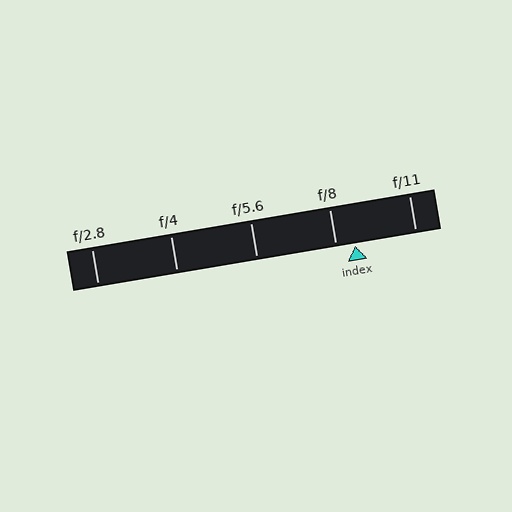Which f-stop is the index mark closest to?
The index mark is closest to f/8.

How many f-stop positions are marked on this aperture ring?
There are 5 f-stop positions marked.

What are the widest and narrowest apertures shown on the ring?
The widest aperture shown is f/2.8 and the narrowest is f/11.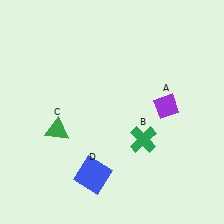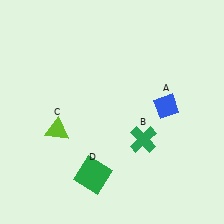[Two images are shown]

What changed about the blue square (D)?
In Image 1, D is blue. In Image 2, it changed to green.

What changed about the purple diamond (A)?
In Image 1, A is purple. In Image 2, it changed to blue.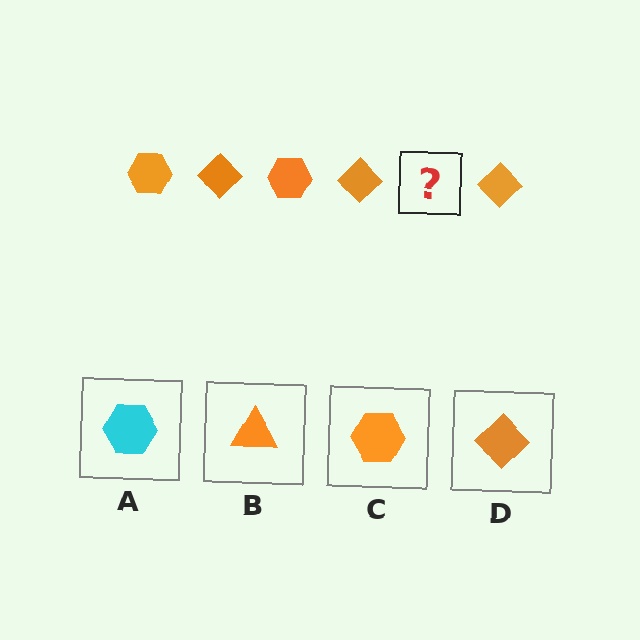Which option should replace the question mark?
Option C.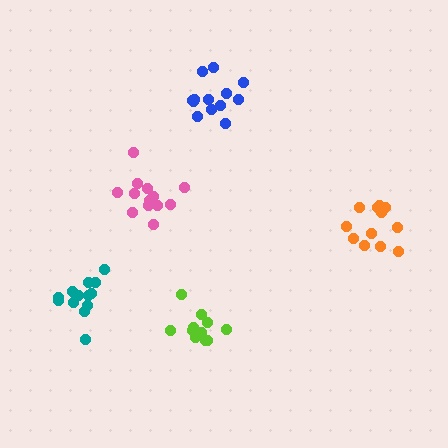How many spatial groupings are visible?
There are 5 spatial groupings.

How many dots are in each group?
Group 1: 12 dots, Group 2: 13 dots, Group 3: 13 dots, Group 4: 13 dots, Group 5: 13 dots (64 total).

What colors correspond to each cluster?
The clusters are colored: lime, blue, pink, orange, teal.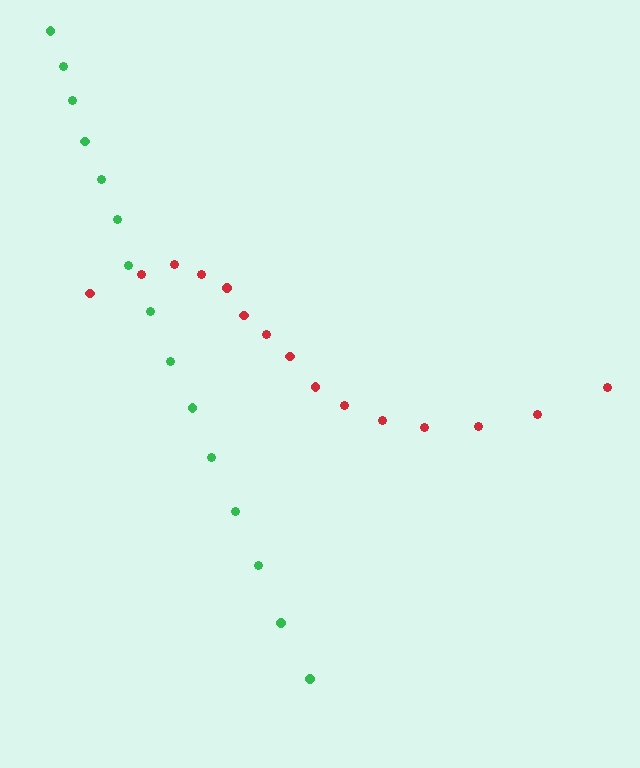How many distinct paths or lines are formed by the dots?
There are 2 distinct paths.